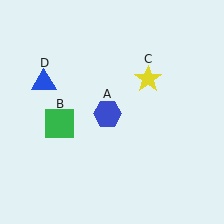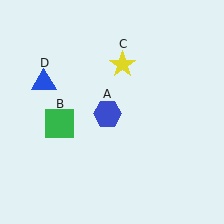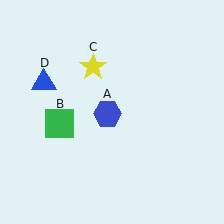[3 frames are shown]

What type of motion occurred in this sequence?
The yellow star (object C) rotated counterclockwise around the center of the scene.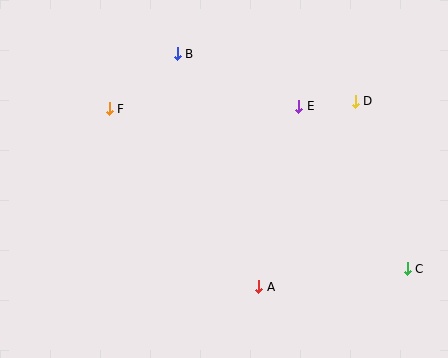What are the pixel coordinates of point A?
Point A is at (259, 287).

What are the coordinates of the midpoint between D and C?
The midpoint between D and C is at (381, 185).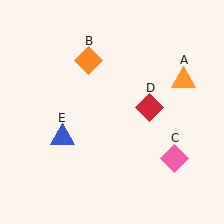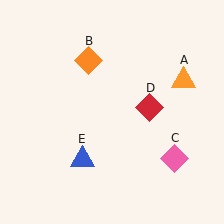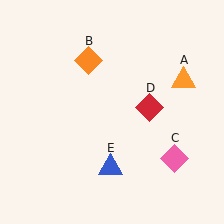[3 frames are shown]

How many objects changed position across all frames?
1 object changed position: blue triangle (object E).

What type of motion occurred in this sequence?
The blue triangle (object E) rotated counterclockwise around the center of the scene.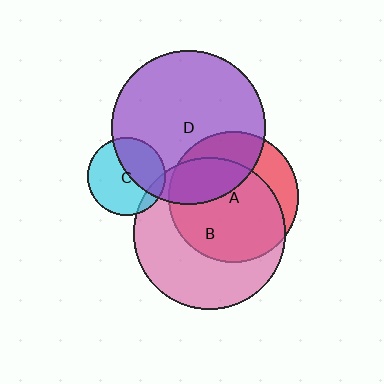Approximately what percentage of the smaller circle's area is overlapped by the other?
Approximately 20%.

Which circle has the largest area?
Circle D (purple).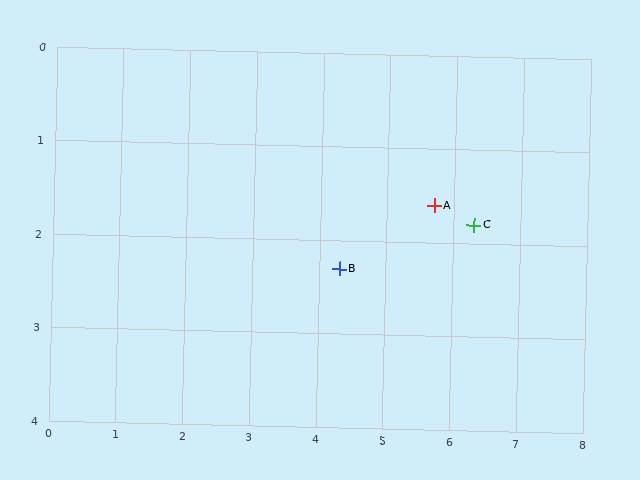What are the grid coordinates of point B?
Point B is at approximately (4.3, 2.3).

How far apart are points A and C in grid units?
Points A and C are about 0.6 grid units apart.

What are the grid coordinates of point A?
Point A is at approximately (5.7, 1.6).